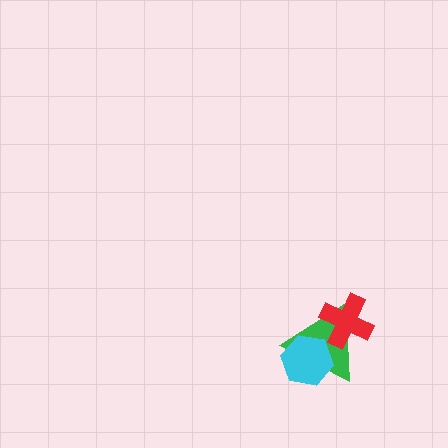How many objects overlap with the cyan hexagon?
1 object overlaps with the cyan hexagon.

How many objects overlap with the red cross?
1 object overlaps with the red cross.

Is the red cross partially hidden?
No, no other shape covers it.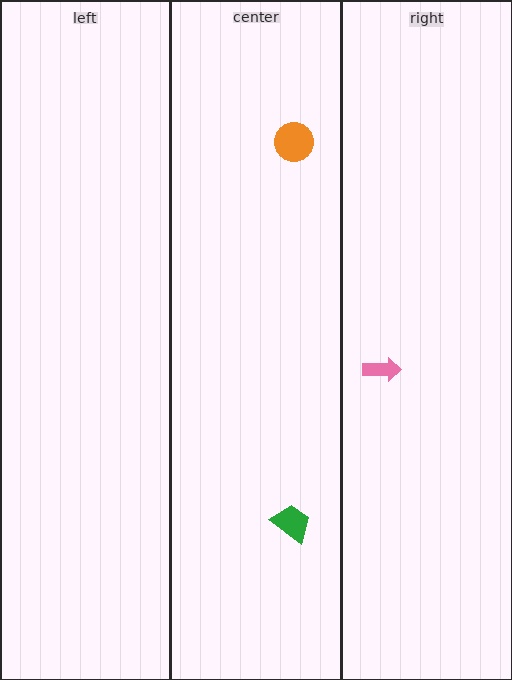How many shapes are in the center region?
2.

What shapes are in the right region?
The pink arrow.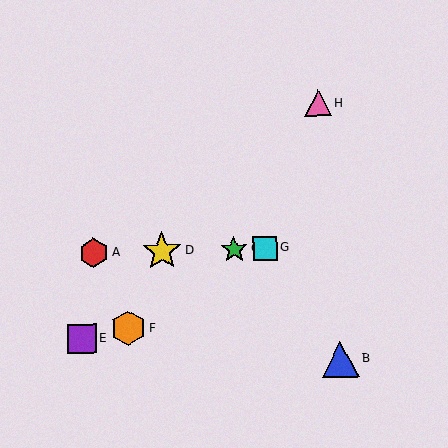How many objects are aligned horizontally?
4 objects (A, C, D, G) are aligned horizontally.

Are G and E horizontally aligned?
No, G is at y≈248 and E is at y≈339.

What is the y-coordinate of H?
Object H is at y≈103.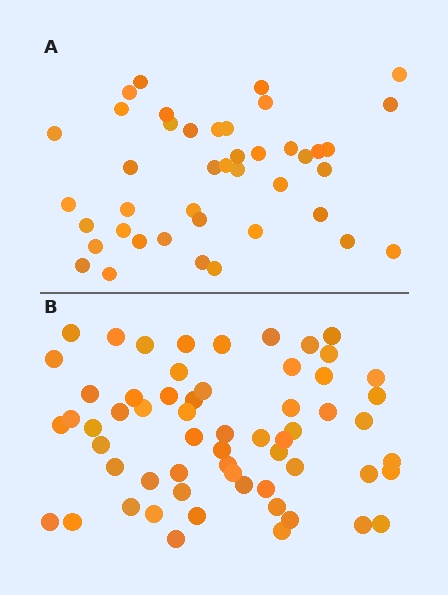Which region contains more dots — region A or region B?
Region B (the bottom region) has more dots.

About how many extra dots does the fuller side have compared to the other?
Region B has approximately 20 more dots than region A.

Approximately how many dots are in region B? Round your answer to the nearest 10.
About 60 dots.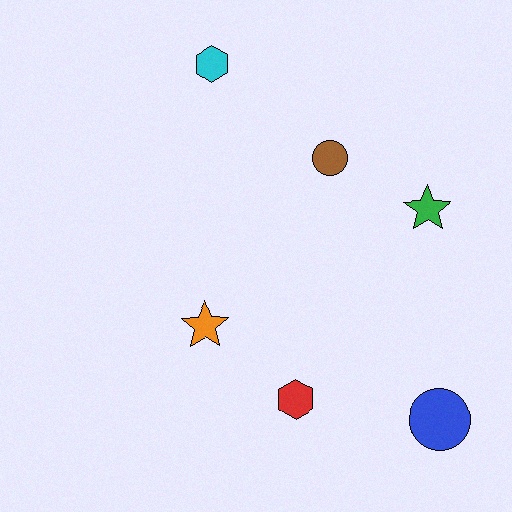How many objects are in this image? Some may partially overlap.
There are 6 objects.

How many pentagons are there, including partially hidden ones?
There are no pentagons.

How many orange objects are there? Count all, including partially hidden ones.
There is 1 orange object.